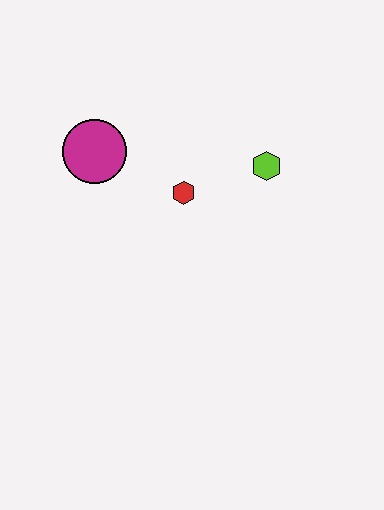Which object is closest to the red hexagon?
The lime hexagon is closest to the red hexagon.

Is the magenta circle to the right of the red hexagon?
No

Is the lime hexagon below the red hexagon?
No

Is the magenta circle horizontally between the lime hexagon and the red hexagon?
No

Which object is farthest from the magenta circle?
The lime hexagon is farthest from the magenta circle.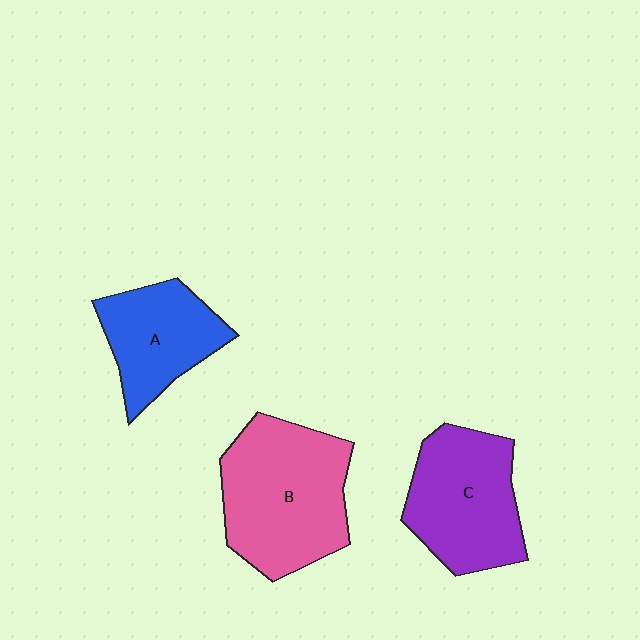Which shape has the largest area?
Shape B (pink).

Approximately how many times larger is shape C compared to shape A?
Approximately 1.3 times.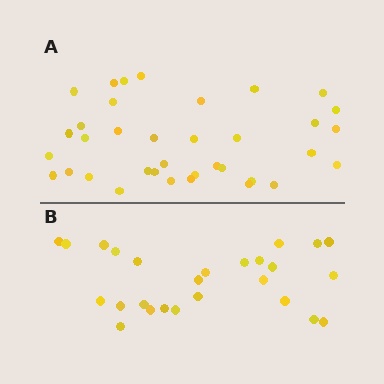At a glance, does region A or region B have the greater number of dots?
Region A (the top region) has more dots.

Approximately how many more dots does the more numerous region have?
Region A has roughly 10 or so more dots than region B.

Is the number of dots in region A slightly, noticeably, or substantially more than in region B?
Region A has noticeably more, but not dramatically so. The ratio is roughly 1.4 to 1.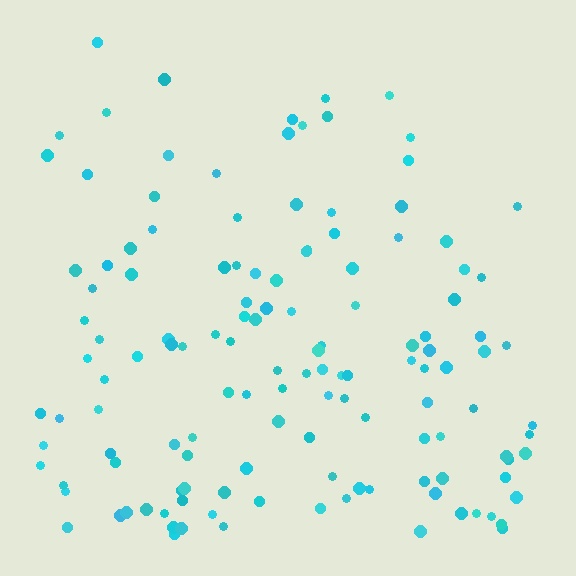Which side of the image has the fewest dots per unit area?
The top.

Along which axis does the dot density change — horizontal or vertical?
Vertical.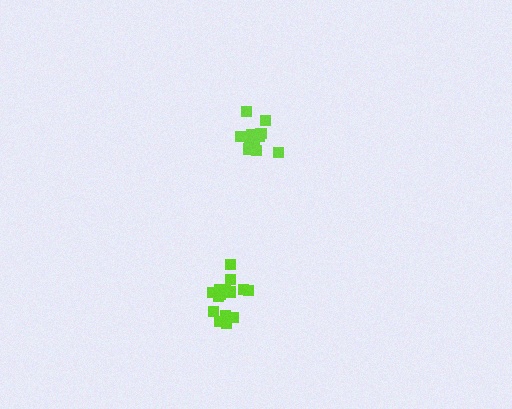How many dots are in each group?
Group 1: 14 dots, Group 2: 17 dots (31 total).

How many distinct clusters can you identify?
There are 2 distinct clusters.